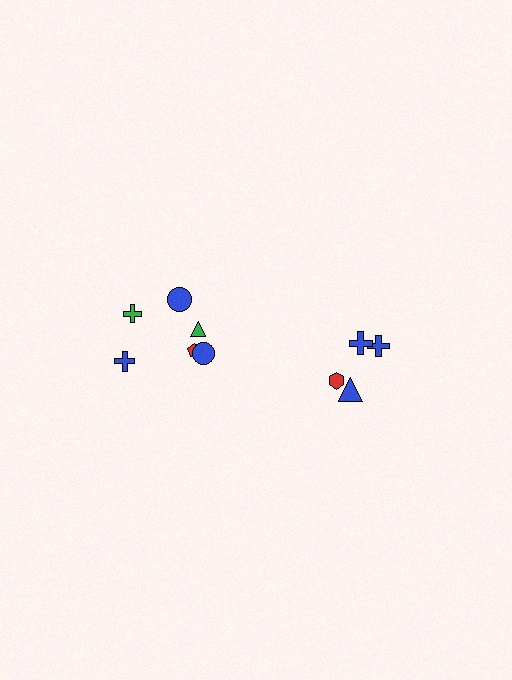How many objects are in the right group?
There are 4 objects.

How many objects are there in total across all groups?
There are 10 objects.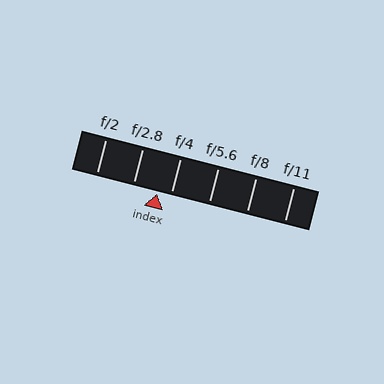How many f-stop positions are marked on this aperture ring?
There are 6 f-stop positions marked.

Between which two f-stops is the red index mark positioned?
The index mark is between f/2.8 and f/4.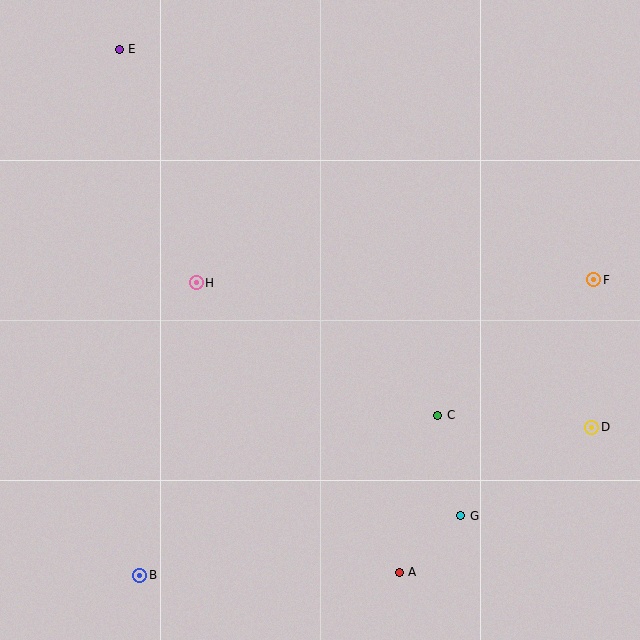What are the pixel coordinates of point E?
Point E is at (119, 49).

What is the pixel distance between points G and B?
The distance between G and B is 326 pixels.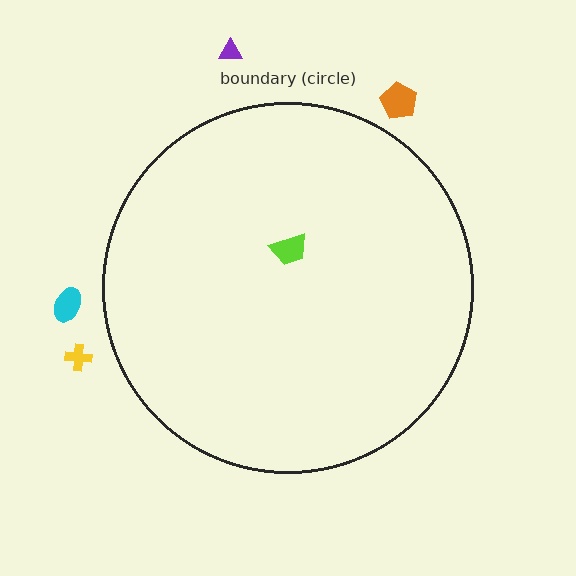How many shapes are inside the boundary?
1 inside, 4 outside.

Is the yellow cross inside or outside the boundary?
Outside.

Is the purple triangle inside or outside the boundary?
Outside.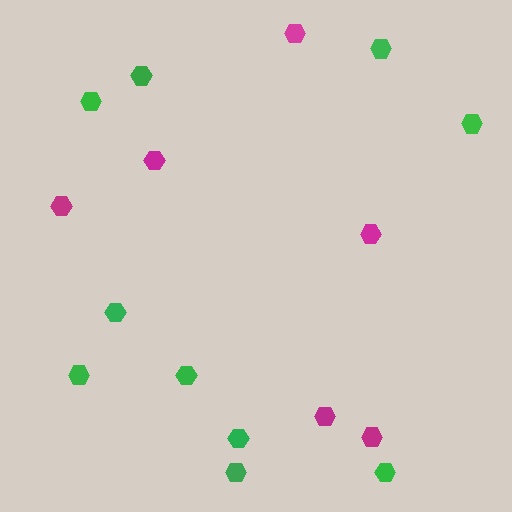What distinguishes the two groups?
There are 2 groups: one group of magenta hexagons (6) and one group of green hexagons (10).